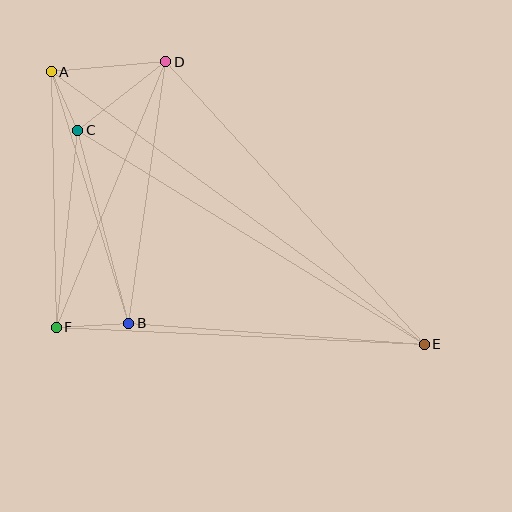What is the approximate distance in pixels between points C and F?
The distance between C and F is approximately 198 pixels.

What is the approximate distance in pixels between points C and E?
The distance between C and E is approximately 407 pixels.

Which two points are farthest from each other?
Points A and E are farthest from each other.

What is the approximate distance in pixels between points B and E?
The distance between B and E is approximately 296 pixels.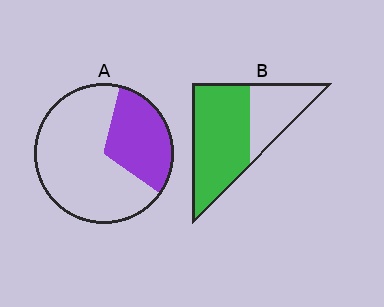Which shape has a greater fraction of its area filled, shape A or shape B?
Shape B.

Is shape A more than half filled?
No.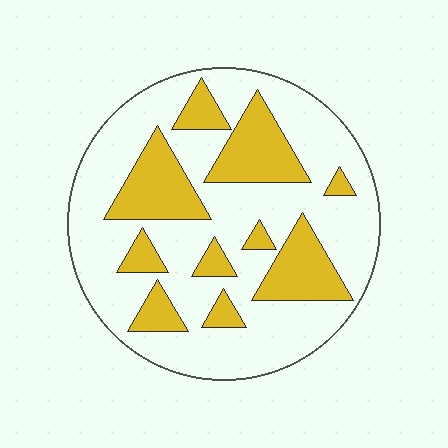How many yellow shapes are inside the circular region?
10.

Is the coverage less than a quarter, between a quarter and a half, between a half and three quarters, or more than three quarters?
Between a quarter and a half.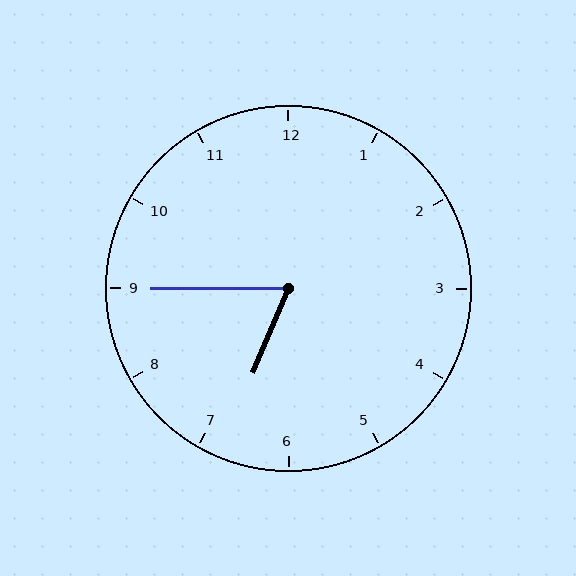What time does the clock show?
6:45.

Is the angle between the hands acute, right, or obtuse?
It is acute.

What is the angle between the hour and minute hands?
Approximately 68 degrees.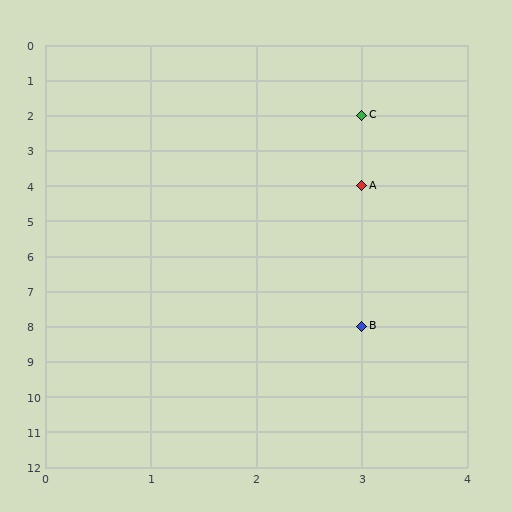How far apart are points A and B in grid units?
Points A and B are 4 rows apart.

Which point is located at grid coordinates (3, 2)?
Point C is at (3, 2).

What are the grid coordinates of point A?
Point A is at grid coordinates (3, 4).